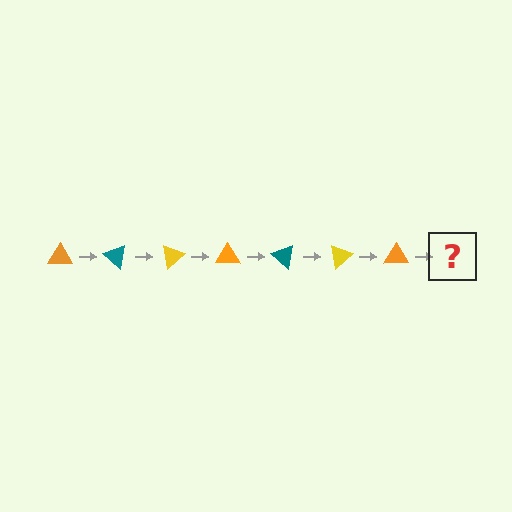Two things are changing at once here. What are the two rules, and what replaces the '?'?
The two rules are that it rotates 40 degrees each step and the color cycles through orange, teal, and yellow. The '?' should be a teal triangle, rotated 280 degrees from the start.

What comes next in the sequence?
The next element should be a teal triangle, rotated 280 degrees from the start.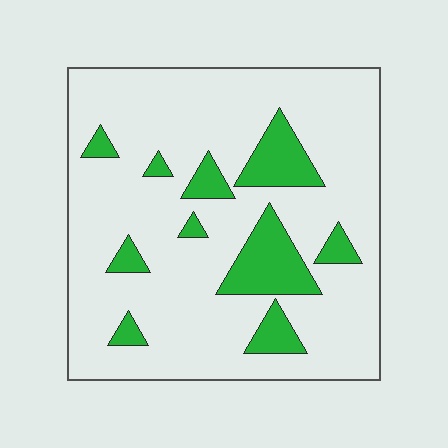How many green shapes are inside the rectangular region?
10.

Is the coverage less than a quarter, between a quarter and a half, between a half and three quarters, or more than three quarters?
Less than a quarter.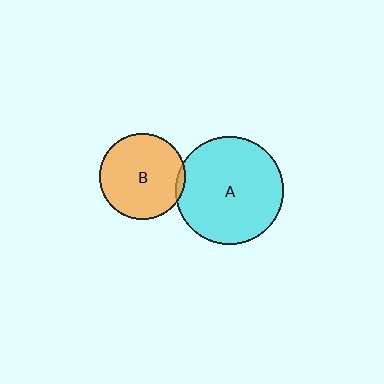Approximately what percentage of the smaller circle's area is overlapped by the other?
Approximately 5%.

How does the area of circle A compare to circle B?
Approximately 1.6 times.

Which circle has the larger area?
Circle A (cyan).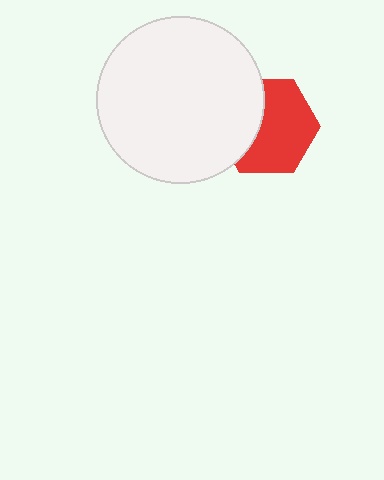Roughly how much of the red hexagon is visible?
About half of it is visible (roughly 63%).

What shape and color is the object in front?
The object in front is a white circle.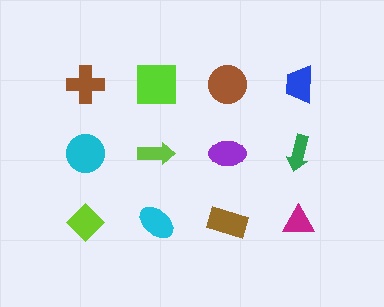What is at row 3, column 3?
A brown rectangle.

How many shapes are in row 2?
4 shapes.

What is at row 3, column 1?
A lime diamond.